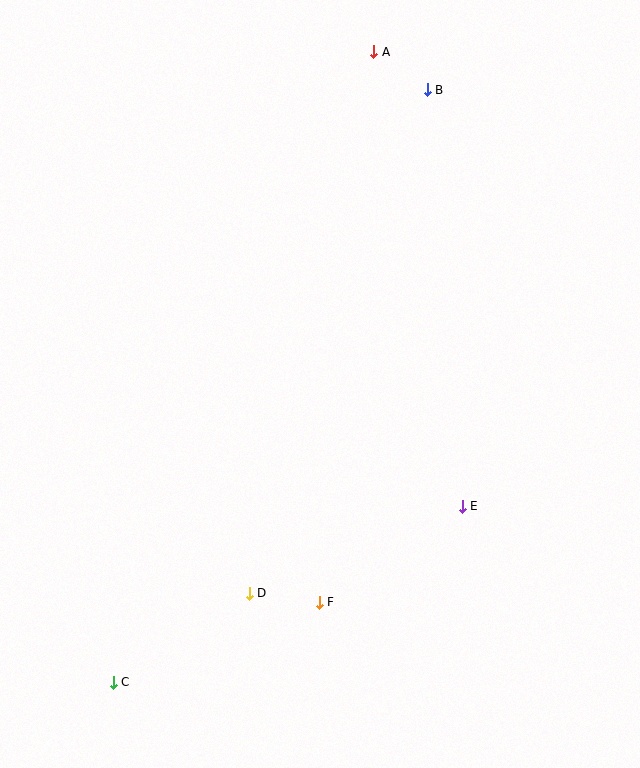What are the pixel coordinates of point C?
Point C is at (113, 682).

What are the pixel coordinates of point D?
Point D is at (249, 593).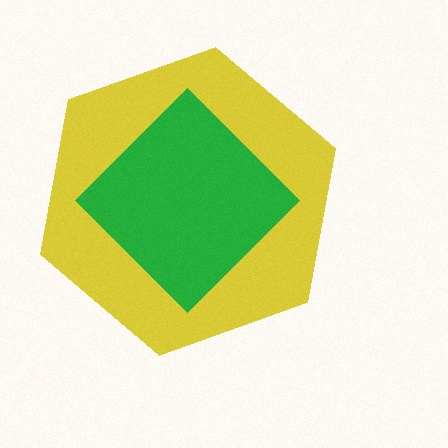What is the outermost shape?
The yellow hexagon.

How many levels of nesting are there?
2.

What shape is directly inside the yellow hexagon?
The green diamond.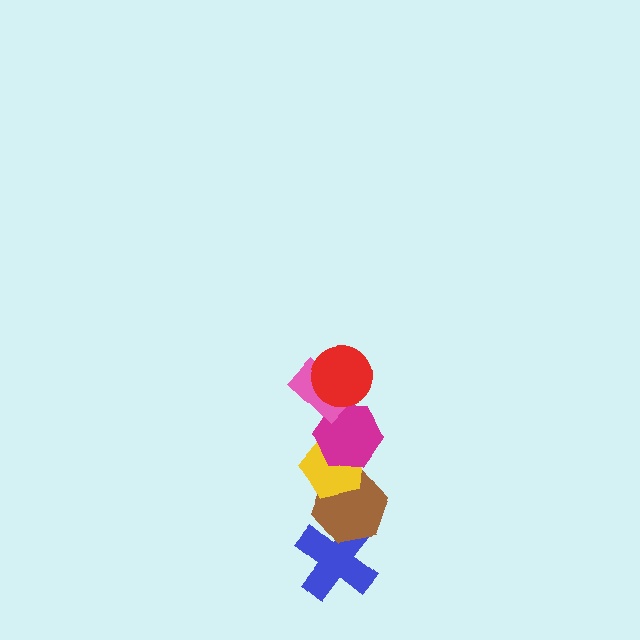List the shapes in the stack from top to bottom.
From top to bottom: the red circle, the pink rectangle, the magenta hexagon, the yellow pentagon, the brown hexagon, the blue cross.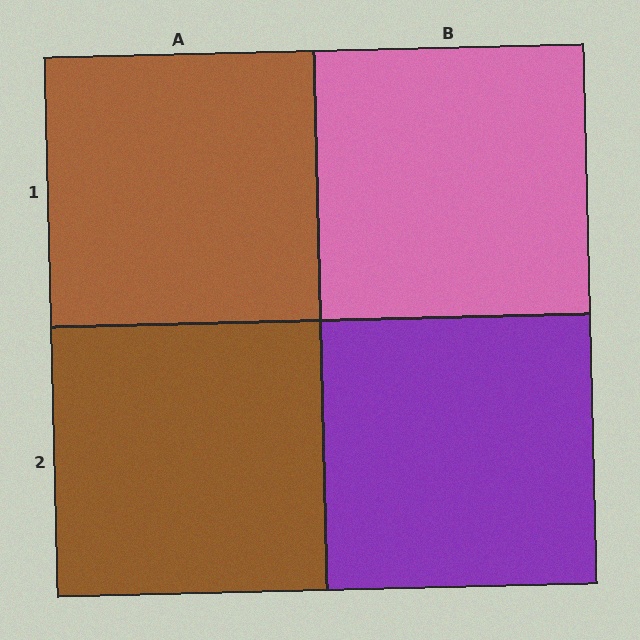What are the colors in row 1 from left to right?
Brown, pink.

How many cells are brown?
2 cells are brown.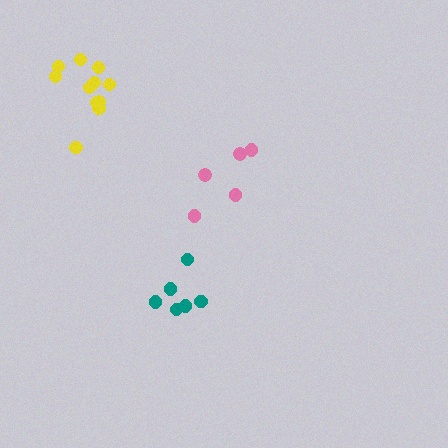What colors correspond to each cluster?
The clusters are colored: pink, yellow, teal.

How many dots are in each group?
Group 1: 5 dots, Group 2: 11 dots, Group 3: 6 dots (22 total).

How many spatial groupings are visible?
There are 3 spatial groupings.